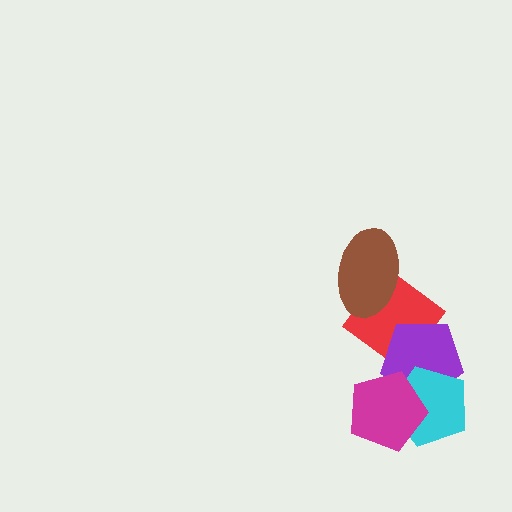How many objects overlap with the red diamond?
2 objects overlap with the red diamond.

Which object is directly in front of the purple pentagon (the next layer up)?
The cyan pentagon is directly in front of the purple pentagon.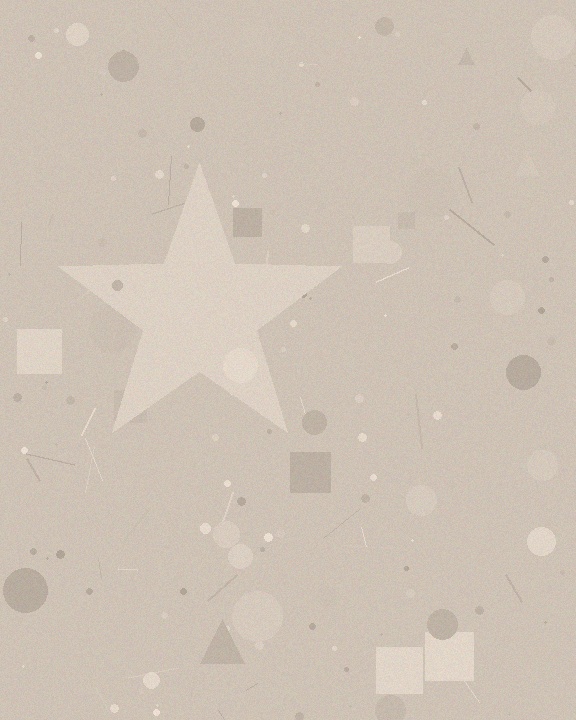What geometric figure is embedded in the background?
A star is embedded in the background.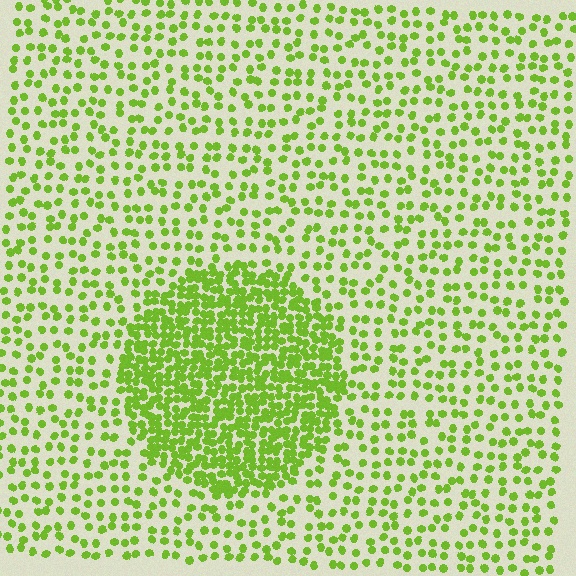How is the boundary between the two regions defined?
The boundary is defined by a change in element density (approximately 2.6x ratio). All elements are the same color, size, and shape.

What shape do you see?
I see a circle.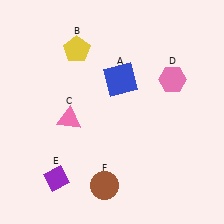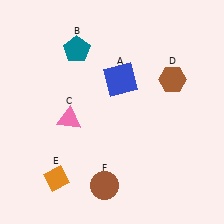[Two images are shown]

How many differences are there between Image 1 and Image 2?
There are 3 differences between the two images.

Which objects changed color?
B changed from yellow to teal. D changed from pink to brown. E changed from purple to orange.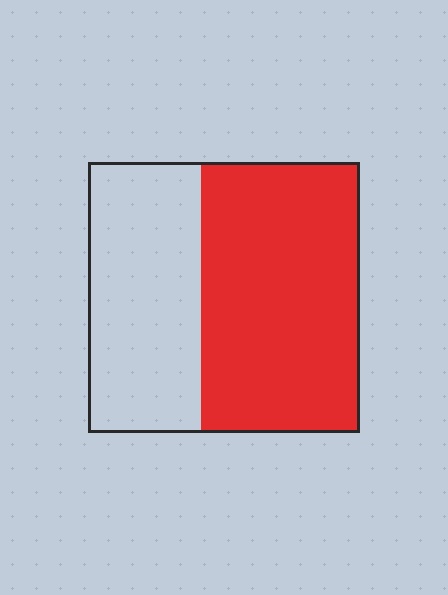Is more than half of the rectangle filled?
Yes.